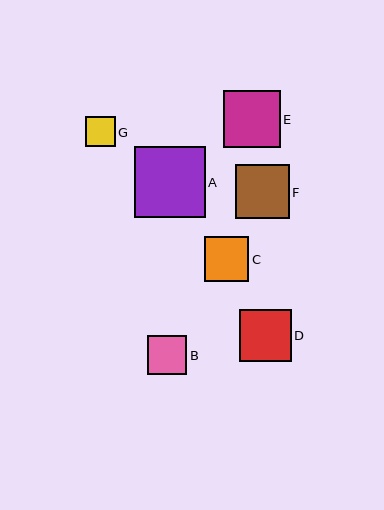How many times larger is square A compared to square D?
Square A is approximately 1.4 times the size of square D.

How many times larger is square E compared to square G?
Square E is approximately 1.9 times the size of square G.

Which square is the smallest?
Square G is the smallest with a size of approximately 30 pixels.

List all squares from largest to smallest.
From largest to smallest: A, E, F, D, C, B, G.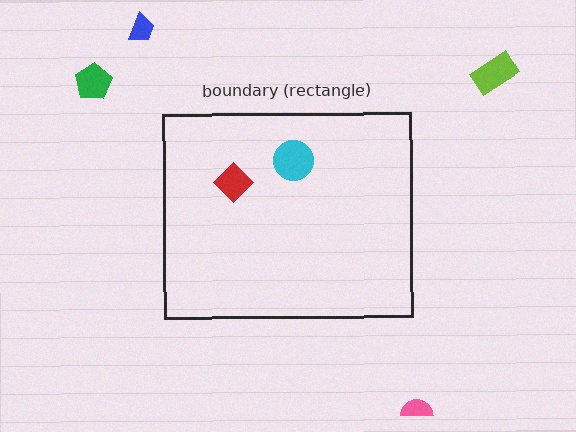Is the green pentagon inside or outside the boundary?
Outside.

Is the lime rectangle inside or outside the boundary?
Outside.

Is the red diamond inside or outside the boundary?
Inside.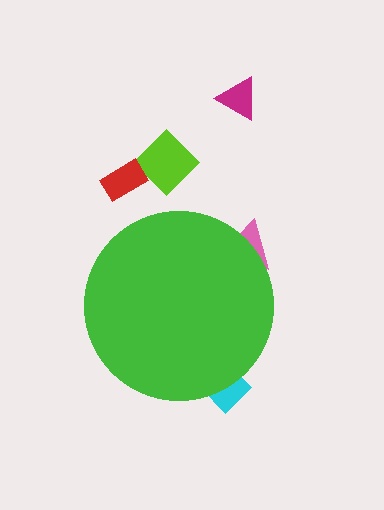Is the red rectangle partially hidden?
No, the red rectangle is fully visible.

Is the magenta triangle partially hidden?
No, the magenta triangle is fully visible.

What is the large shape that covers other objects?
A green circle.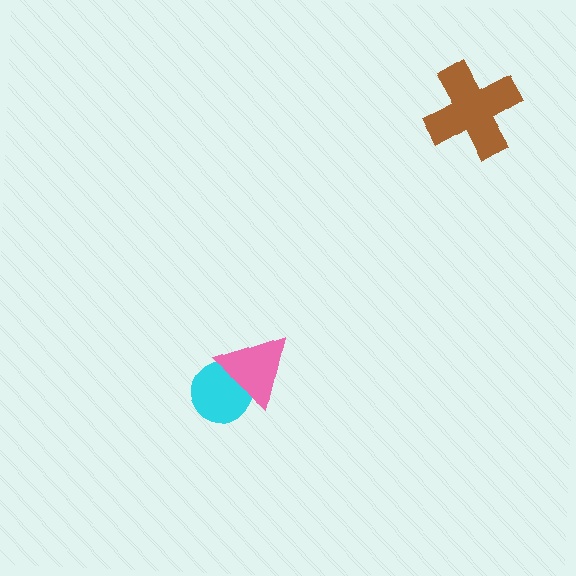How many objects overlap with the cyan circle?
1 object overlaps with the cyan circle.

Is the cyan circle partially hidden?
Yes, it is partially covered by another shape.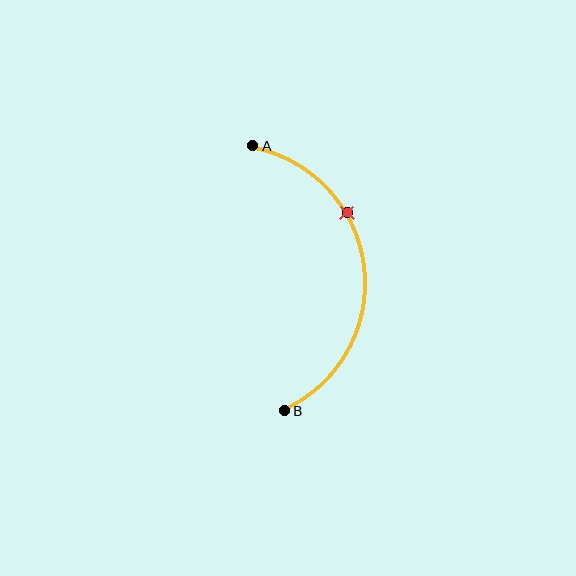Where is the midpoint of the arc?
The arc midpoint is the point on the curve farthest from the straight line joining A and B. It sits to the right of that line.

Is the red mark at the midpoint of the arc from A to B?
No. The red mark lies on the arc but is closer to endpoint A. The arc midpoint would be at the point on the curve equidistant along the arc from both A and B.